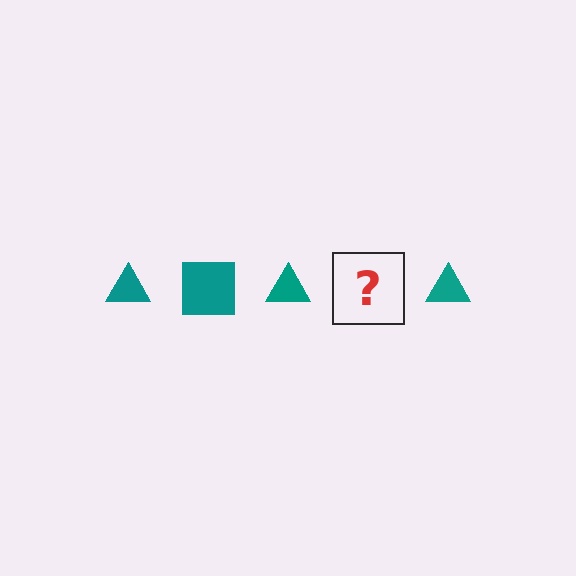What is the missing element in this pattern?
The missing element is a teal square.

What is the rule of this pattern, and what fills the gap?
The rule is that the pattern cycles through triangle, square shapes in teal. The gap should be filled with a teal square.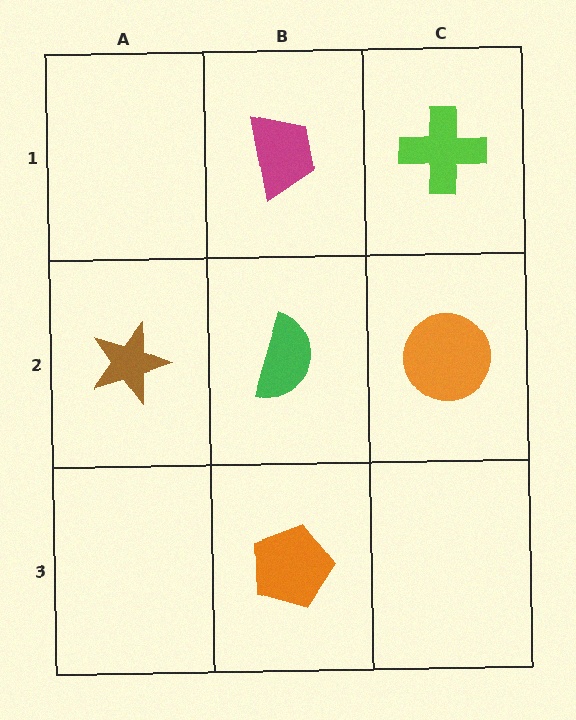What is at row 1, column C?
A lime cross.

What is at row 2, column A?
A brown star.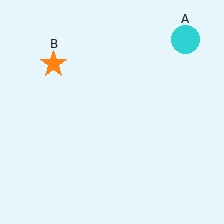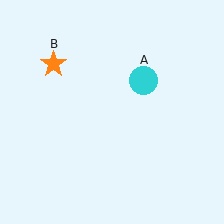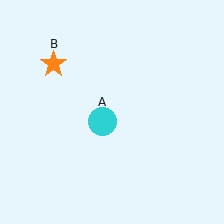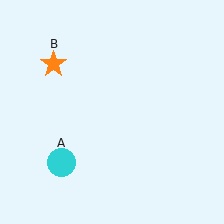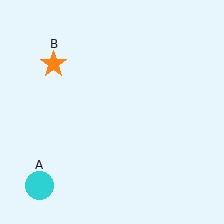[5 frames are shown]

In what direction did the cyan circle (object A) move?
The cyan circle (object A) moved down and to the left.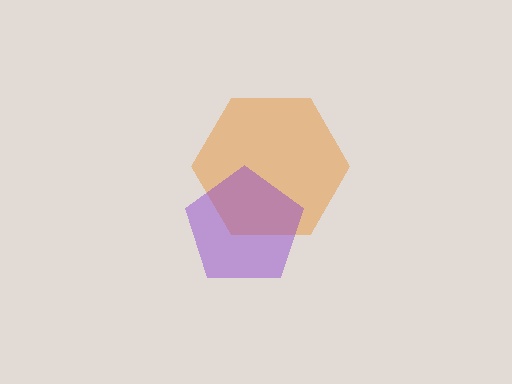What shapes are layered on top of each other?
The layered shapes are: an orange hexagon, a purple pentagon.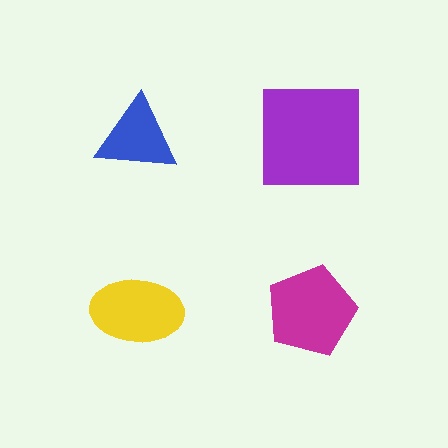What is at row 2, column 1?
A yellow ellipse.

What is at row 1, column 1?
A blue triangle.